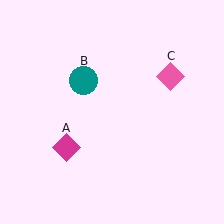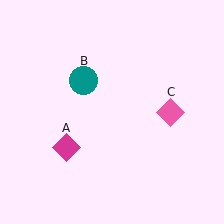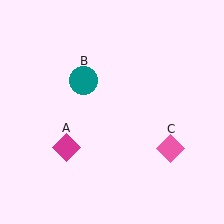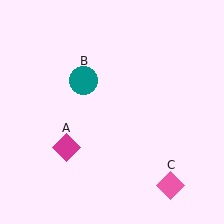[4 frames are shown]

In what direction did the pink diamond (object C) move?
The pink diamond (object C) moved down.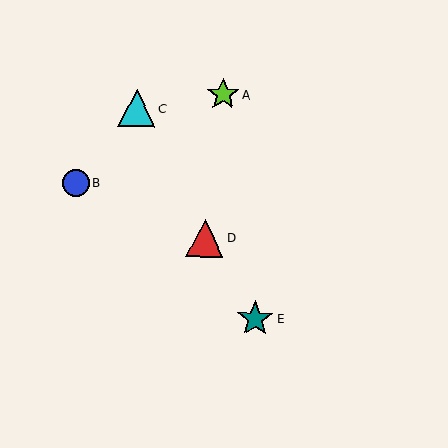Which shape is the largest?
The red triangle (labeled D) is the largest.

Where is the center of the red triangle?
The center of the red triangle is at (205, 238).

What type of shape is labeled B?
Shape B is a blue circle.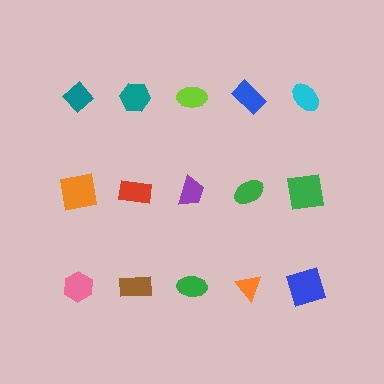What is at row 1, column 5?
A cyan ellipse.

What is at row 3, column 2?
A brown rectangle.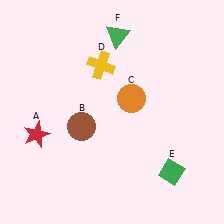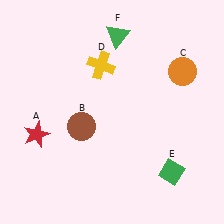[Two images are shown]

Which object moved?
The orange circle (C) moved right.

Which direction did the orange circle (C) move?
The orange circle (C) moved right.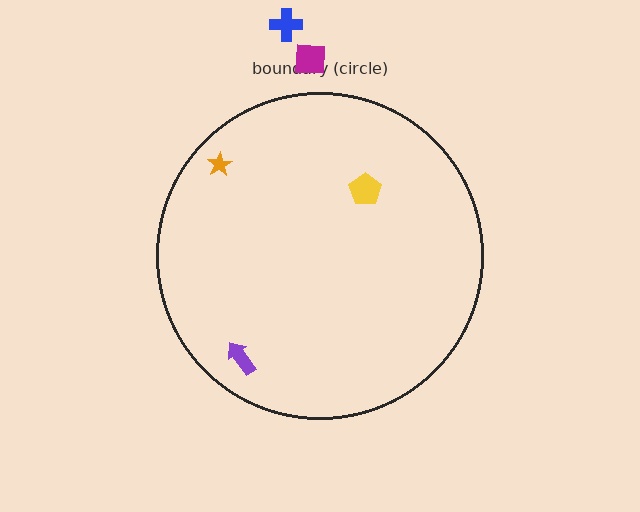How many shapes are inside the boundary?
3 inside, 2 outside.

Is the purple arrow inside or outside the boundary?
Inside.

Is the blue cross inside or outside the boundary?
Outside.